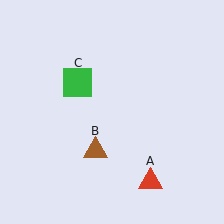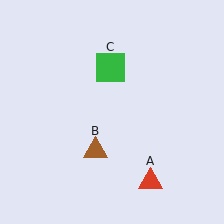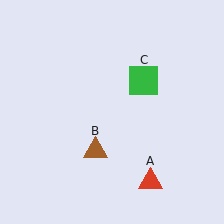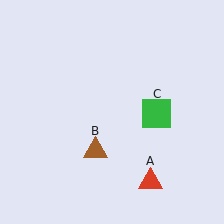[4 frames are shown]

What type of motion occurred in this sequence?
The green square (object C) rotated clockwise around the center of the scene.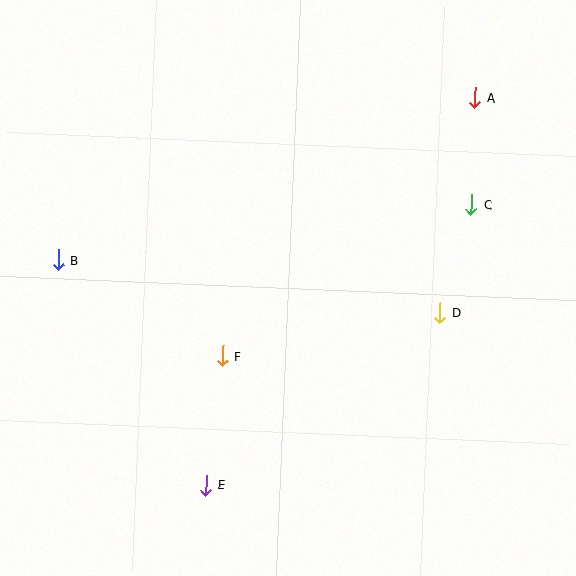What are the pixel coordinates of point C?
Point C is at (471, 205).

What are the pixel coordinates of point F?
Point F is at (223, 356).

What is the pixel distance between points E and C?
The distance between E and C is 386 pixels.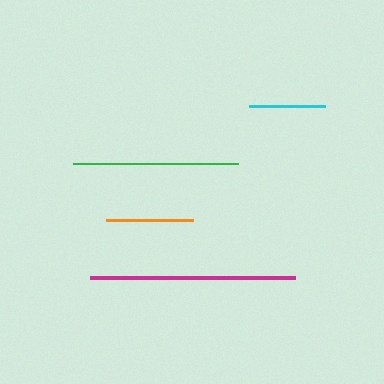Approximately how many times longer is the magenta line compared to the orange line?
The magenta line is approximately 2.3 times the length of the orange line.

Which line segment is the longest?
The magenta line is the longest at approximately 205 pixels.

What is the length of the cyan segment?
The cyan segment is approximately 77 pixels long.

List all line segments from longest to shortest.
From longest to shortest: magenta, green, orange, cyan.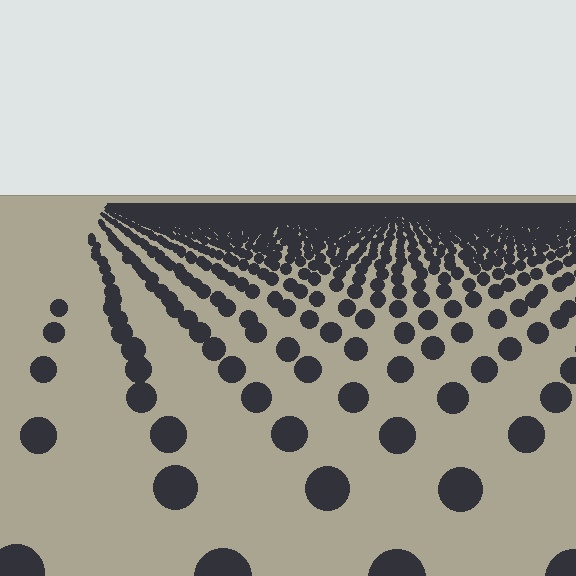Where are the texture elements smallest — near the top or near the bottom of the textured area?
Near the top.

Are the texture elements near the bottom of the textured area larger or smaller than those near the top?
Larger. Near the bottom, elements are closer to the viewer and appear at a bigger on-screen size.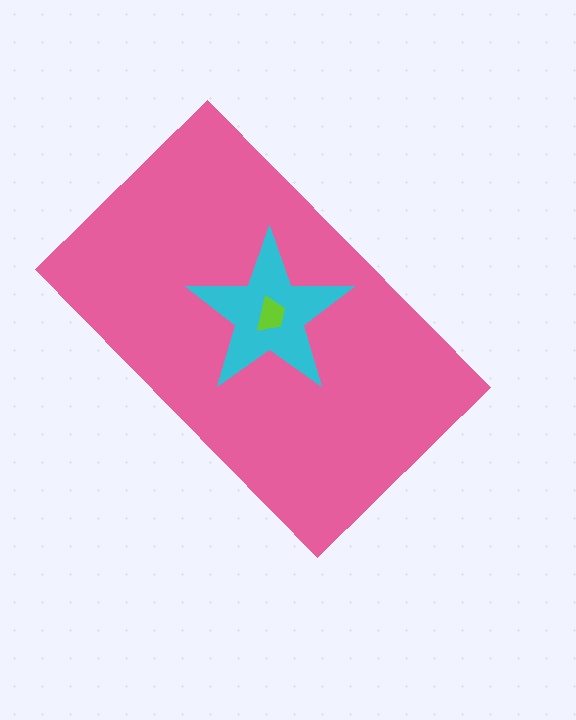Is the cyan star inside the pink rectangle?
Yes.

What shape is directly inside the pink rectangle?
The cyan star.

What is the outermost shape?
The pink rectangle.